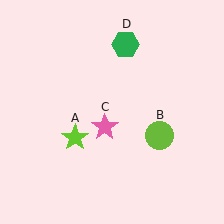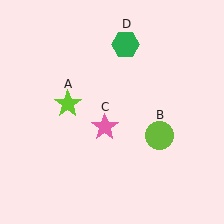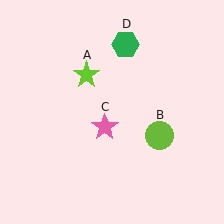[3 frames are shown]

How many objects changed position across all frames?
1 object changed position: lime star (object A).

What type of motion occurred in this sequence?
The lime star (object A) rotated clockwise around the center of the scene.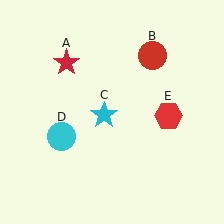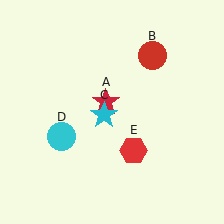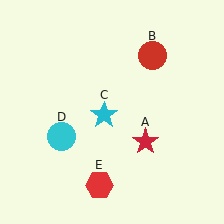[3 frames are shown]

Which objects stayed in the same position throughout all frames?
Red circle (object B) and cyan star (object C) and cyan circle (object D) remained stationary.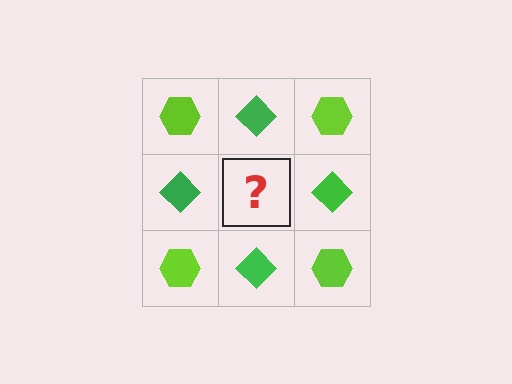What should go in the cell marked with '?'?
The missing cell should contain a lime hexagon.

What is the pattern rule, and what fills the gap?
The rule is that it alternates lime hexagon and green diamond in a checkerboard pattern. The gap should be filled with a lime hexagon.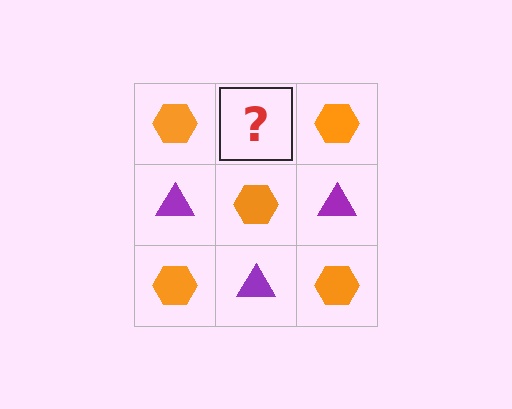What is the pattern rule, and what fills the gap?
The rule is that it alternates orange hexagon and purple triangle in a checkerboard pattern. The gap should be filled with a purple triangle.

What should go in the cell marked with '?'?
The missing cell should contain a purple triangle.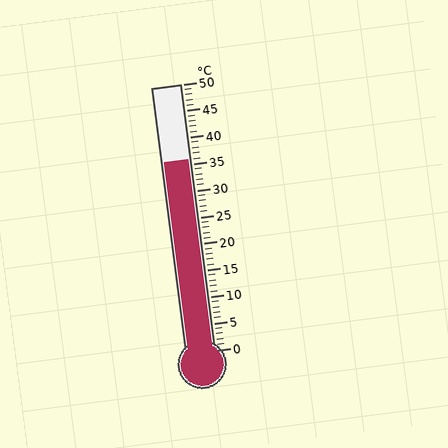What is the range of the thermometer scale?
The thermometer scale ranges from 0°C to 50°C.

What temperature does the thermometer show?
The thermometer shows approximately 36°C.